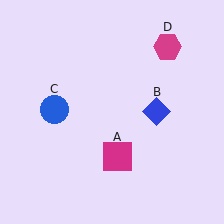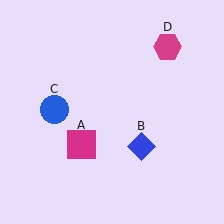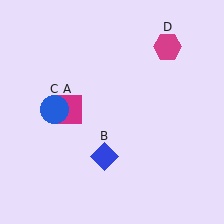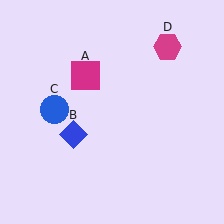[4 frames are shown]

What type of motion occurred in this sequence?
The magenta square (object A), blue diamond (object B) rotated clockwise around the center of the scene.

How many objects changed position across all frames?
2 objects changed position: magenta square (object A), blue diamond (object B).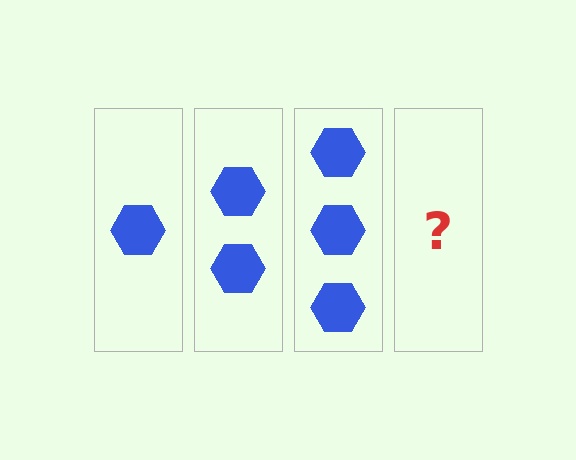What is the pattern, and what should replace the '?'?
The pattern is that each step adds one more hexagon. The '?' should be 4 hexagons.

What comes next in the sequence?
The next element should be 4 hexagons.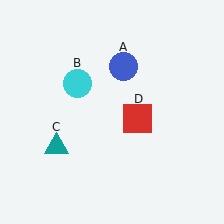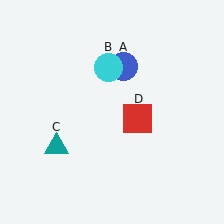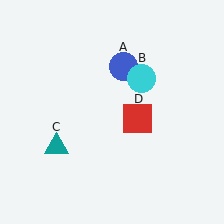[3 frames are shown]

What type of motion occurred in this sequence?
The cyan circle (object B) rotated clockwise around the center of the scene.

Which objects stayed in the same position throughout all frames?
Blue circle (object A) and teal triangle (object C) and red square (object D) remained stationary.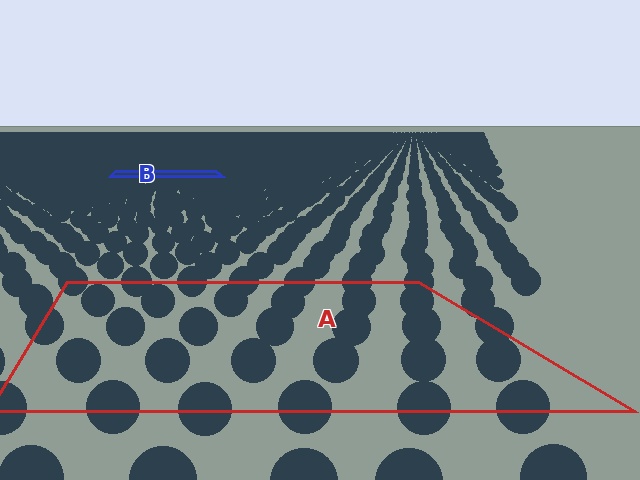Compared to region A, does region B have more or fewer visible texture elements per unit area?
Region B has more texture elements per unit area — they are packed more densely because it is farther away.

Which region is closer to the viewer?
Region A is closer. The texture elements there are larger and more spread out.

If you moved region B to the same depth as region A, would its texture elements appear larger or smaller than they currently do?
They would appear larger. At a closer depth, the same texture elements are projected at a bigger on-screen size.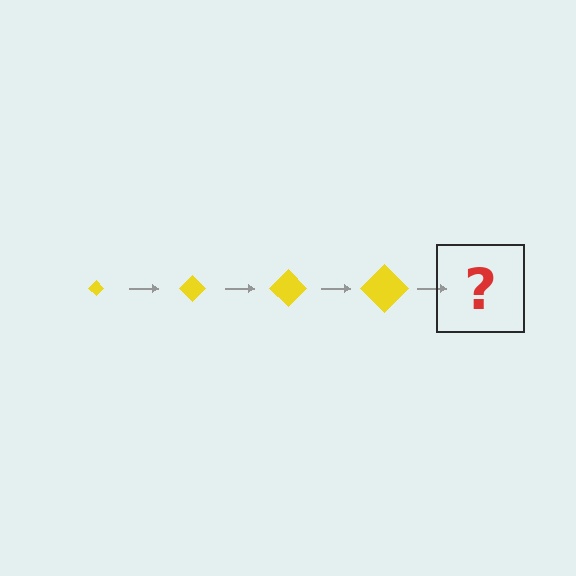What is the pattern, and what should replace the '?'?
The pattern is that the diamond gets progressively larger each step. The '?' should be a yellow diamond, larger than the previous one.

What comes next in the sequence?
The next element should be a yellow diamond, larger than the previous one.